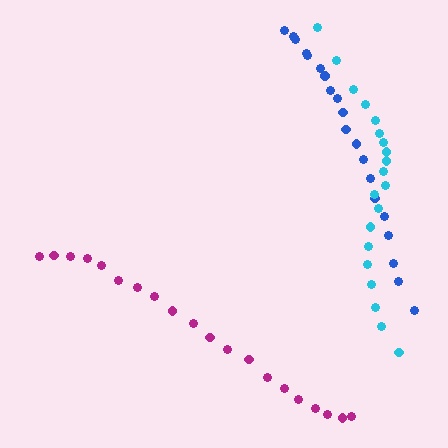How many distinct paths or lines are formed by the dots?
There are 3 distinct paths.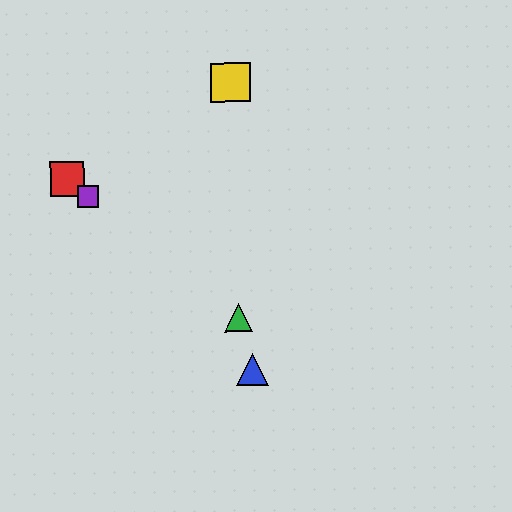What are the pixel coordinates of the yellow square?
The yellow square is at (231, 83).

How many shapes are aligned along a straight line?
3 shapes (the red square, the green triangle, the purple square) are aligned along a straight line.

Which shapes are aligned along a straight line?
The red square, the green triangle, the purple square are aligned along a straight line.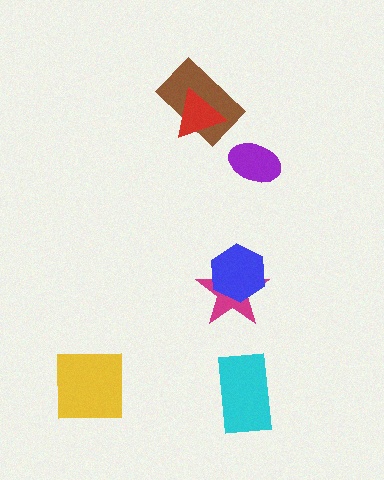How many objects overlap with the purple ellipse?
0 objects overlap with the purple ellipse.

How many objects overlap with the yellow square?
0 objects overlap with the yellow square.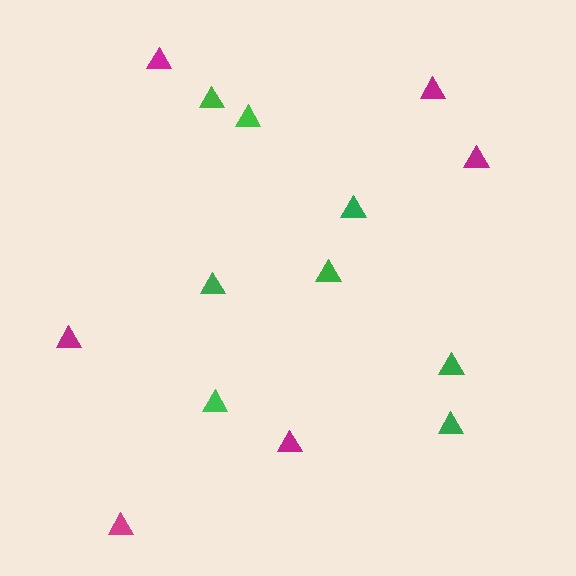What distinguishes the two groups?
There are 2 groups: one group of green triangles (8) and one group of magenta triangles (6).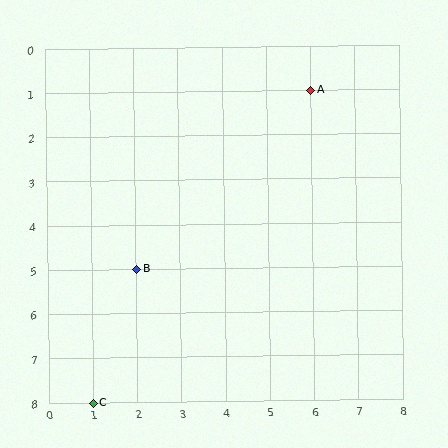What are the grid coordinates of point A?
Point A is at grid coordinates (6, 1).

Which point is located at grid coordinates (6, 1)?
Point A is at (6, 1).